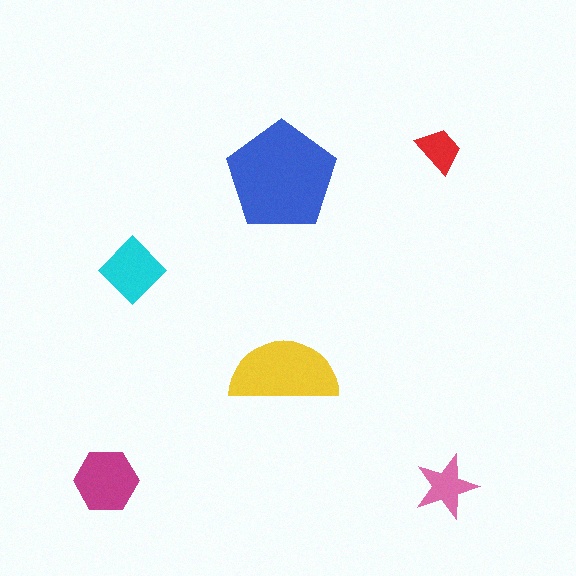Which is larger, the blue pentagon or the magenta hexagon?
The blue pentagon.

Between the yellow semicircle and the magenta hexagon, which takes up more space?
The yellow semicircle.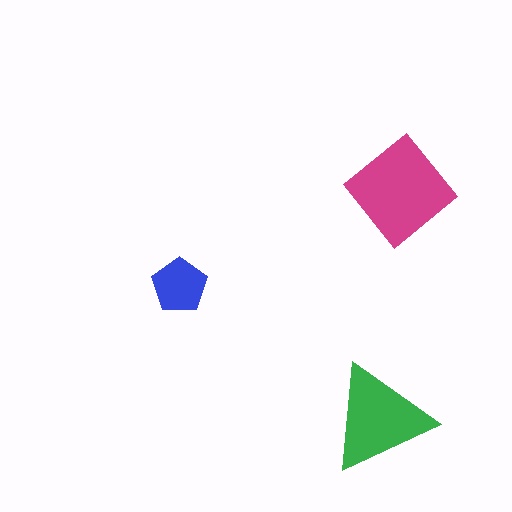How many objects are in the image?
There are 3 objects in the image.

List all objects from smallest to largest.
The blue pentagon, the green triangle, the magenta diamond.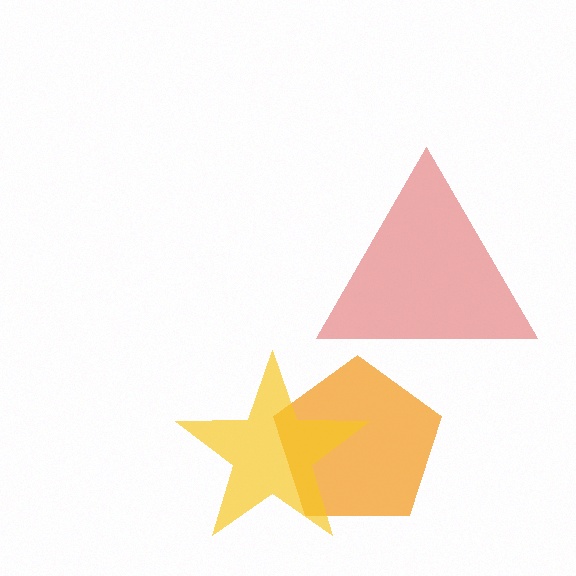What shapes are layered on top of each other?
The layered shapes are: an orange pentagon, a red triangle, a yellow star.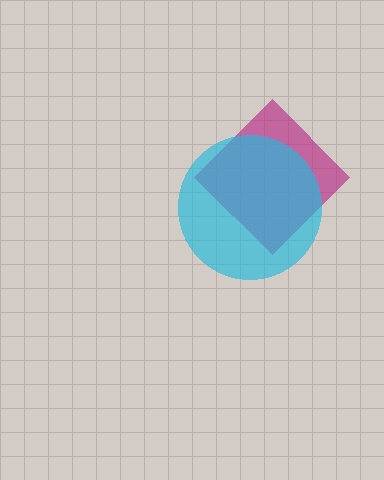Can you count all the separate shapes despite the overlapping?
Yes, there are 2 separate shapes.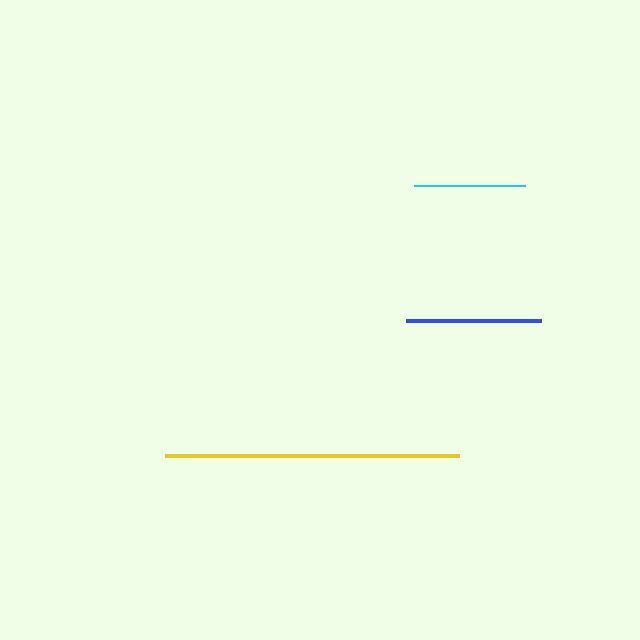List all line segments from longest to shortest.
From longest to shortest: yellow, blue, cyan.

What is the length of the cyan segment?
The cyan segment is approximately 111 pixels long.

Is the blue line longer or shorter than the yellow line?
The yellow line is longer than the blue line.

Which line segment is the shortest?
The cyan line is the shortest at approximately 111 pixels.